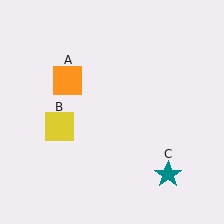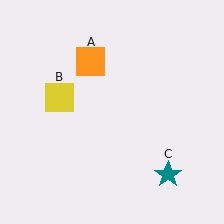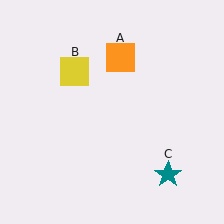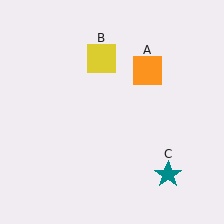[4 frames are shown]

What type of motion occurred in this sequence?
The orange square (object A), yellow square (object B) rotated clockwise around the center of the scene.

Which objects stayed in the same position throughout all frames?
Teal star (object C) remained stationary.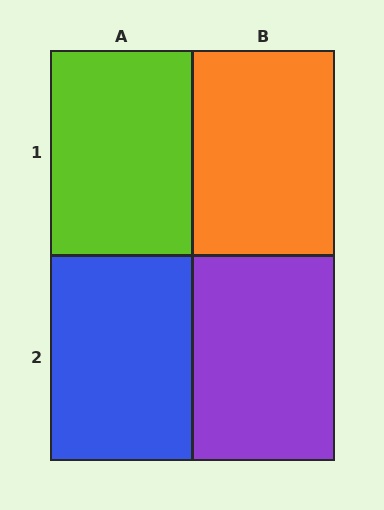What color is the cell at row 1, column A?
Lime.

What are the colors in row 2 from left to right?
Blue, purple.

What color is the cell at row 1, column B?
Orange.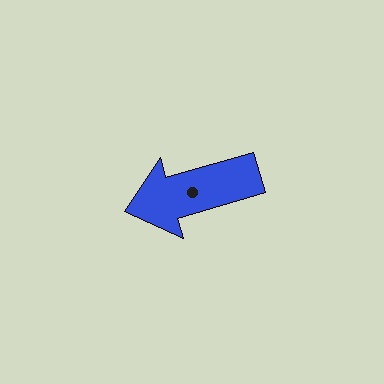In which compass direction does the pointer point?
West.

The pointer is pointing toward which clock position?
Roughly 8 o'clock.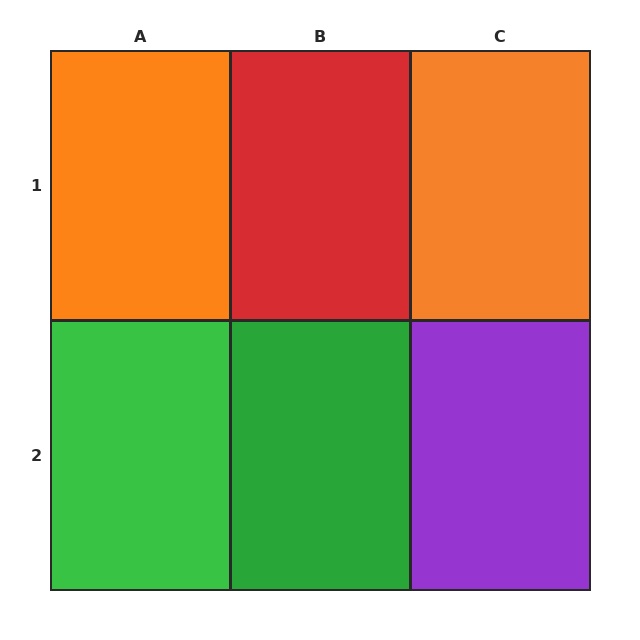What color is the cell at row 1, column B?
Red.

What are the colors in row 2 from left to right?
Green, green, purple.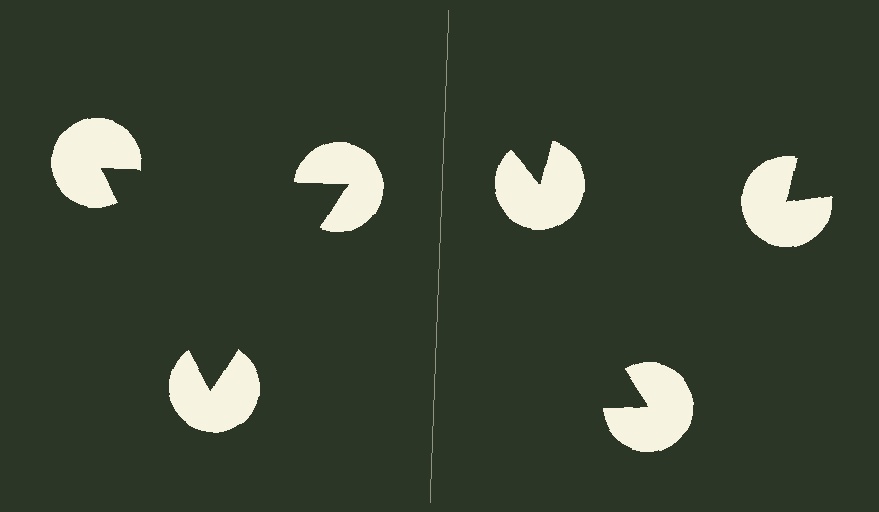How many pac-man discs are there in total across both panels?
6 — 3 on each side.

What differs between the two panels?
The pac-man discs are positioned identically on both sides; only the wedge orientations differ. On the left they align to a triangle; on the right they are misaligned.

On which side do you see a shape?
An illusory triangle appears on the left side. On the right side the wedge cuts are rotated, so no coherent shape forms.